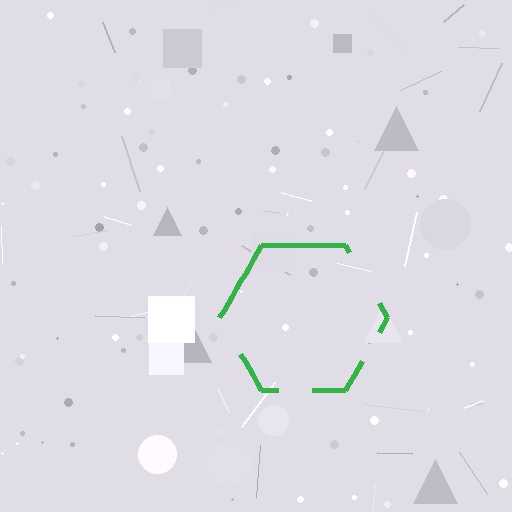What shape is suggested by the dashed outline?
The dashed outline suggests a hexagon.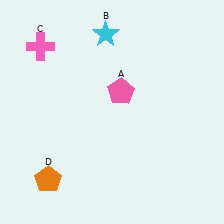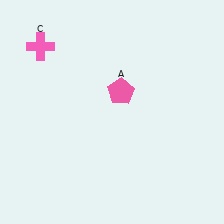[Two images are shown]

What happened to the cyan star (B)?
The cyan star (B) was removed in Image 2. It was in the top-left area of Image 1.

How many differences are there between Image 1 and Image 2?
There are 2 differences between the two images.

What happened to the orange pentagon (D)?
The orange pentagon (D) was removed in Image 2. It was in the bottom-left area of Image 1.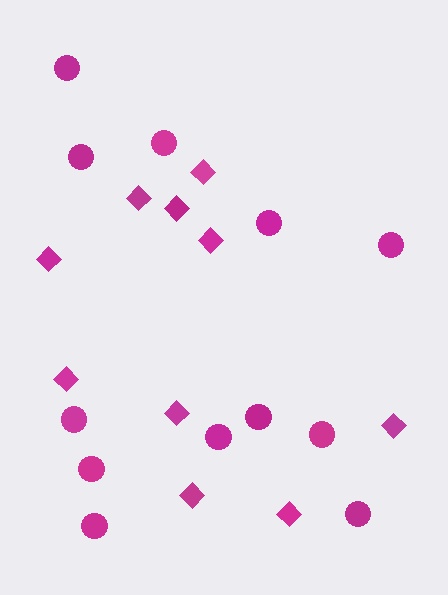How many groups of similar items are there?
There are 2 groups: one group of diamonds (10) and one group of circles (12).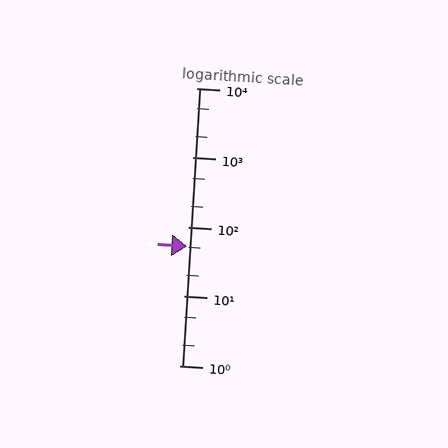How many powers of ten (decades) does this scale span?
The scale spans 4 decades, from 1 to 10000.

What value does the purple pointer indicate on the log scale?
The pointer indicates approximately 53.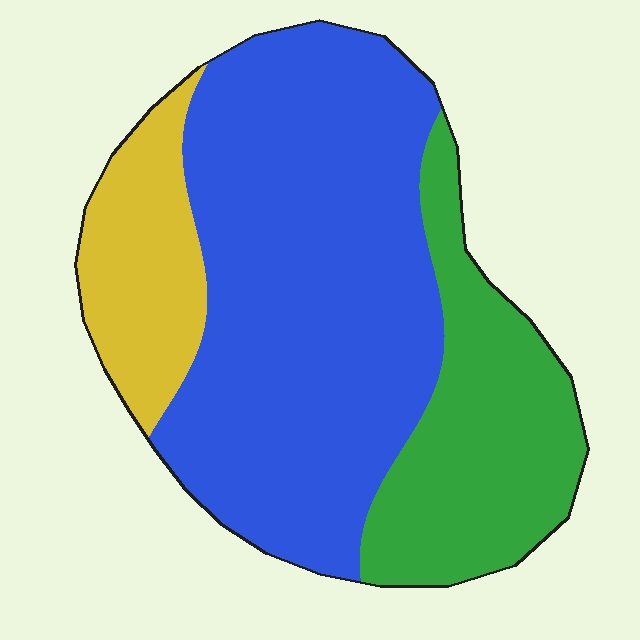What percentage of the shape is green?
Green takes up between a sixth and a third of the shape.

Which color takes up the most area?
Blue, at roughly 60%.